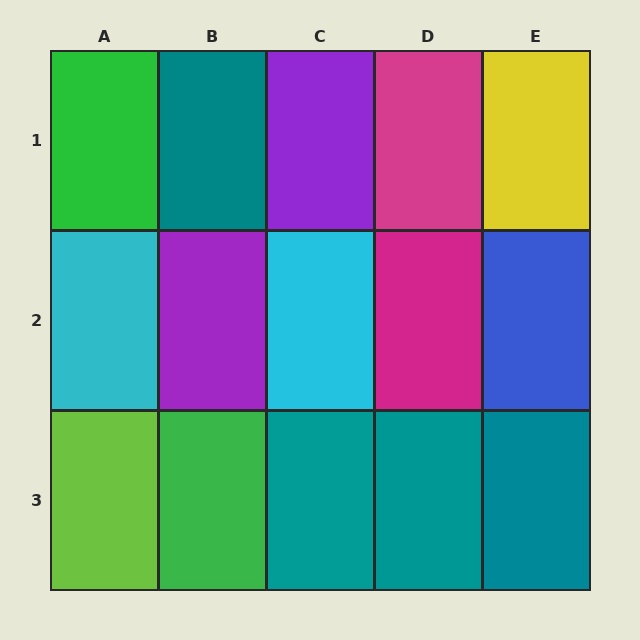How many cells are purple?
2 cells are purple.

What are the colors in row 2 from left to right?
Cyan, purple, cyan, magenta, blue.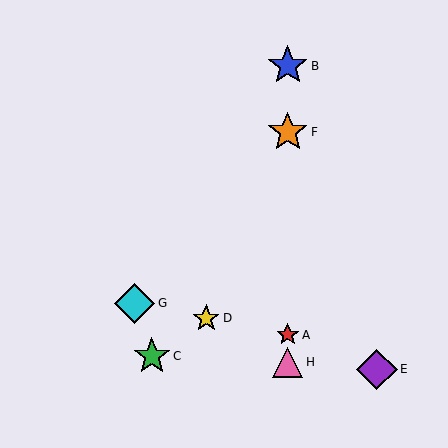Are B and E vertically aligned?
No, B is at x≈288 and E is at x≈377.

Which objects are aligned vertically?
Objects A, B, F, H are aligned vertically.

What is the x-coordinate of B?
Object B is at x≈288.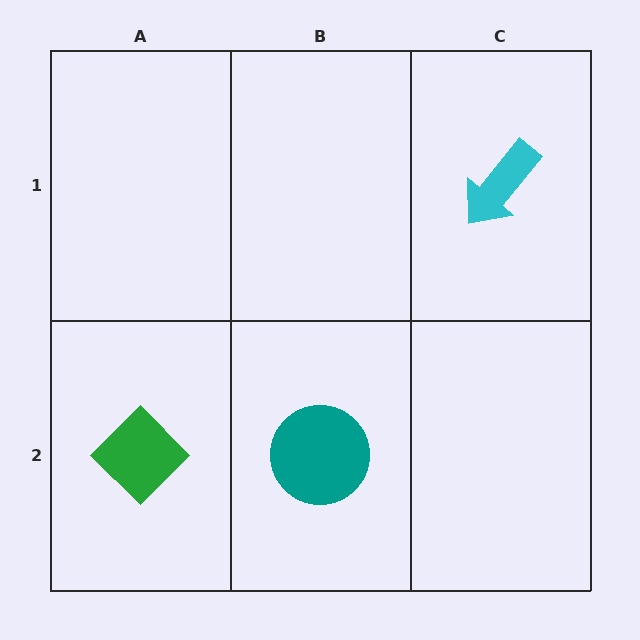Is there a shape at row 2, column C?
No, that cell is empty.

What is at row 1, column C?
A cyan arrow.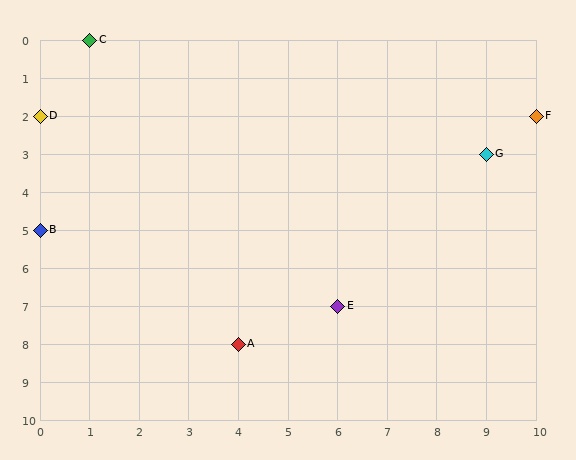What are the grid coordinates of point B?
Point B is at grid coordinates (0, 5).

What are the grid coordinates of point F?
Point F is at grid coordinates (10, 2).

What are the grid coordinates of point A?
Point A is at grid coordinates (4, 8).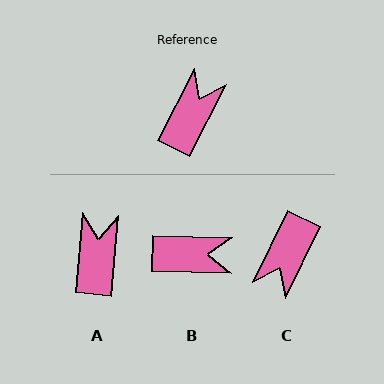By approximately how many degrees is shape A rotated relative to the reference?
Approximately 22 degrees counter-clockwise.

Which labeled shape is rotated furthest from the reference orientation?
C, about 179 degrees away.